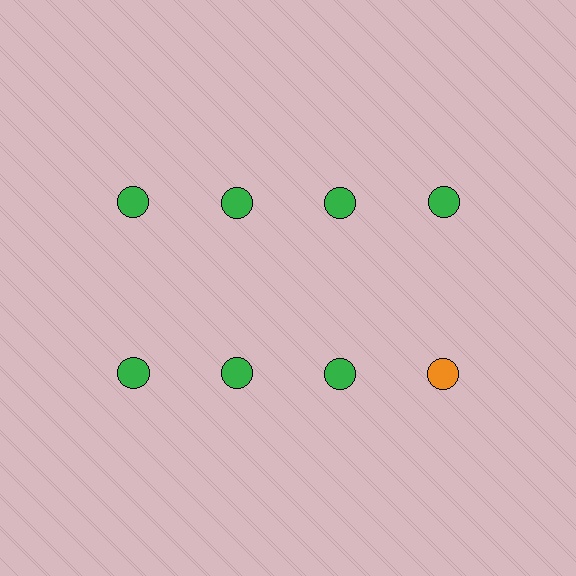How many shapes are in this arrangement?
There are 8 shapes arranged in a grid pattern.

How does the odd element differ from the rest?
It has a different color: orange instead of green.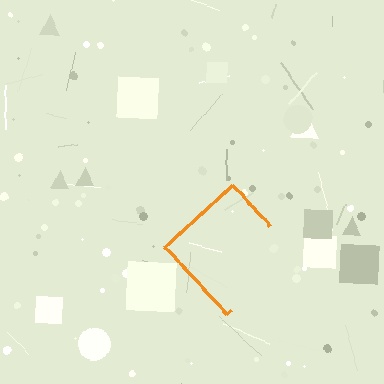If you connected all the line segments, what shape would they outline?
They would outline a diamond.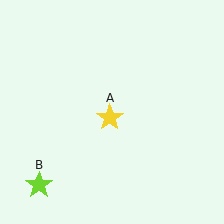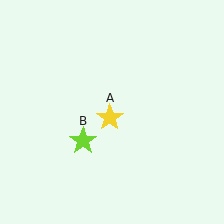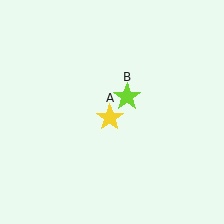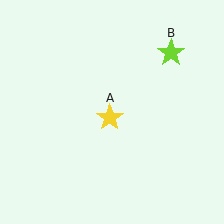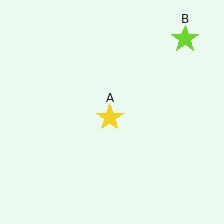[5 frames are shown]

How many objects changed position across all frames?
1 object changed position: lime star (object B).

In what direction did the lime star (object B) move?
The lime star (object B) moved up and to the right.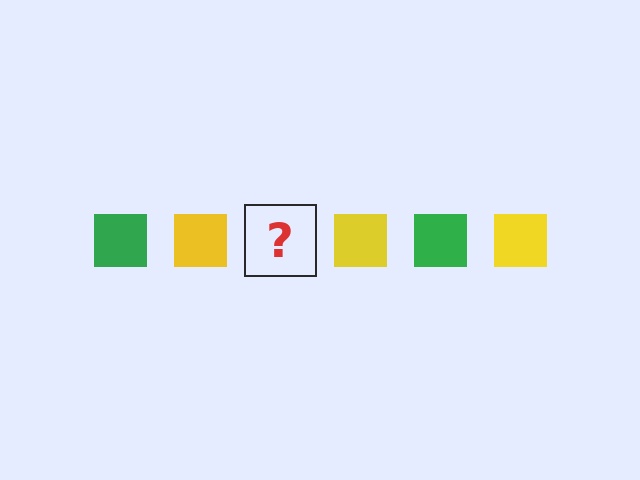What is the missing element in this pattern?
The missing element is a green square.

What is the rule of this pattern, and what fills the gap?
The rule is that the pattern cycles through green, yellow squares. The gap should be filled with a green square.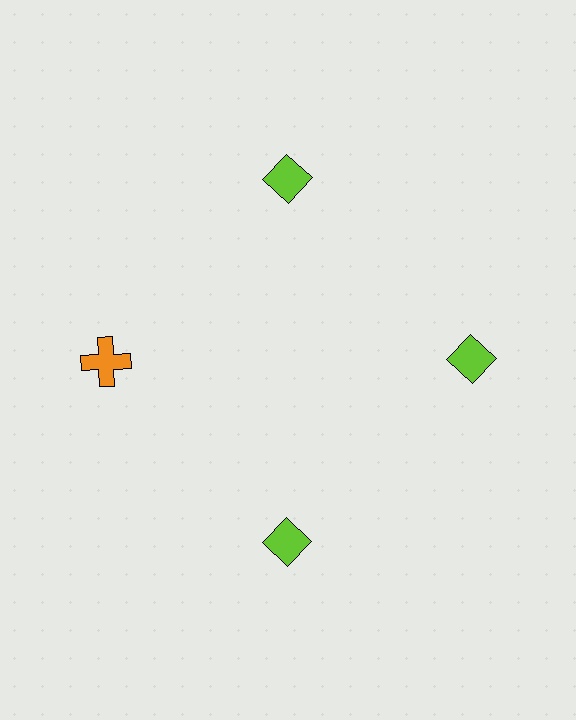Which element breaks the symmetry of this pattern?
The orange cross at roughly the 9 o'clock position breaks the symmetry. All other shapes are lime diamonds.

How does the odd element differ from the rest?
It differs in both color (orange instead of lime) and shape (cross instead of diamond).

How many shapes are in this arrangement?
There are 4 shapes arranged in a ring pattern.